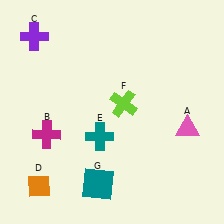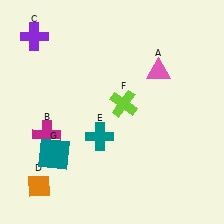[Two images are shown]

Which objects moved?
The objects that moved are: the pink triangle (A), the teal square (G).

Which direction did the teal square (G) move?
The teal square (G) moved left.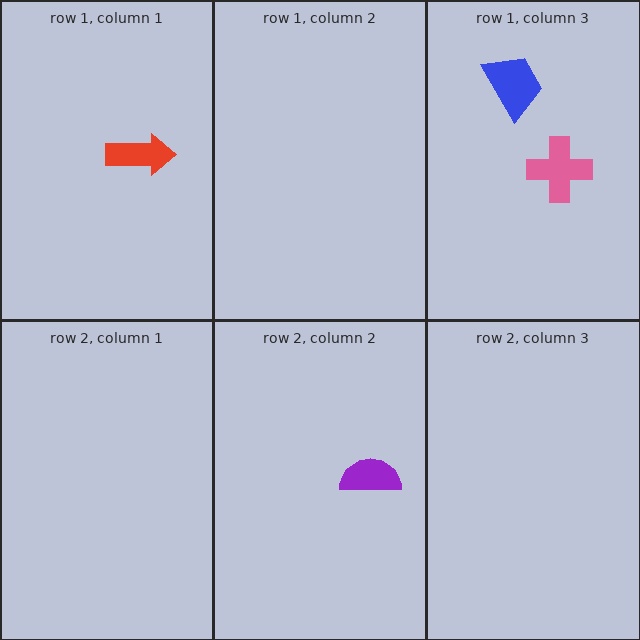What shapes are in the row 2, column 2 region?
The purple semicircle.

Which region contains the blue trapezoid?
The row 1, column 3 region.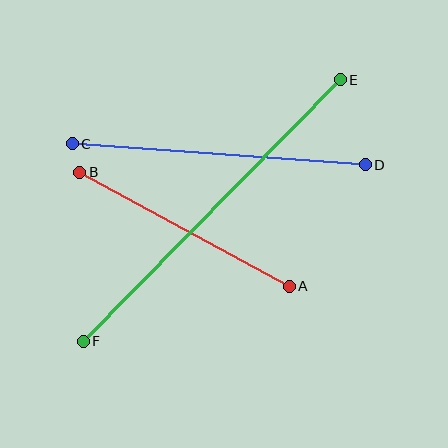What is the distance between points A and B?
The distance is approximately 239 pixels.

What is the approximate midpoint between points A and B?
The midpoint is at approximately (185, 229) pixels.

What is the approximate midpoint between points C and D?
The midpoint is at approximately (219, 154) pixels.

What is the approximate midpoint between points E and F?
The midpoint is at approximately (212, 211) pixels.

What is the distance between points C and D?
The distance is approximately 294 pixels.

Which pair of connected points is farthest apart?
Points E and F are farthest apart.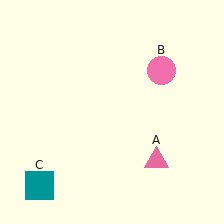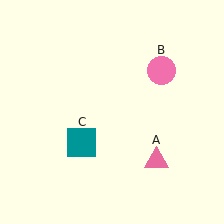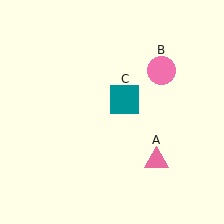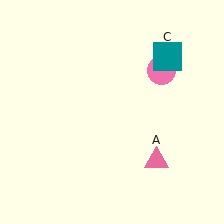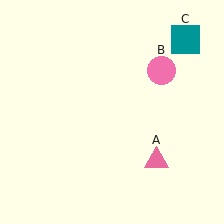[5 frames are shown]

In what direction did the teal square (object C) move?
The teal square (object C) moved up and to the right.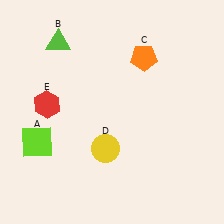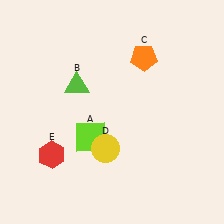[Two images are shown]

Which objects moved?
The objects that moved are: the lime square (A), the lime triangle (B), the red hexagon (E).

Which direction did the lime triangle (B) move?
The lime triangle (B) moved down.